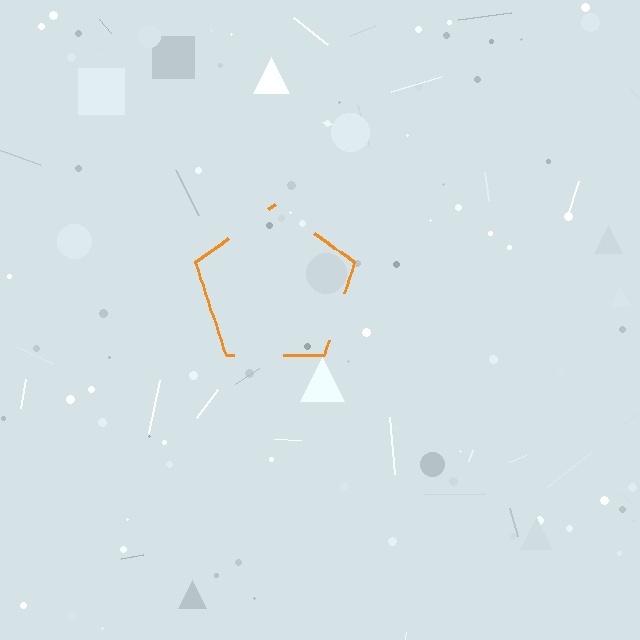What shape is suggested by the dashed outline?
The dashed outline suggests a pentagon.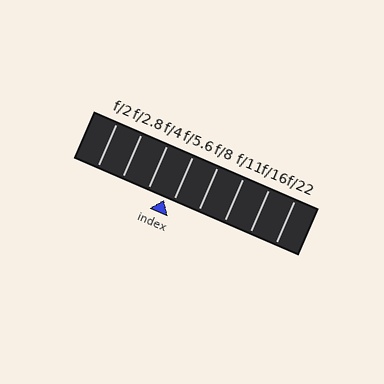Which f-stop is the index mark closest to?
The index mark is closest to f/5.6.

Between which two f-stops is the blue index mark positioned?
The index mark is between f/4 and f/5.6.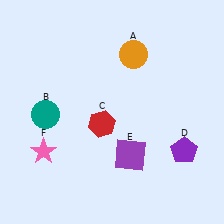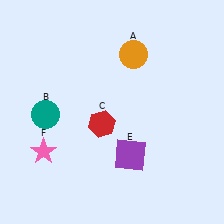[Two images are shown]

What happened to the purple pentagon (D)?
The purple pentagon (D) was removed in Image 2. It was in the bottom-right area of Image 1.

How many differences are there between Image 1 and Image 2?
There is 1 difference between the two images.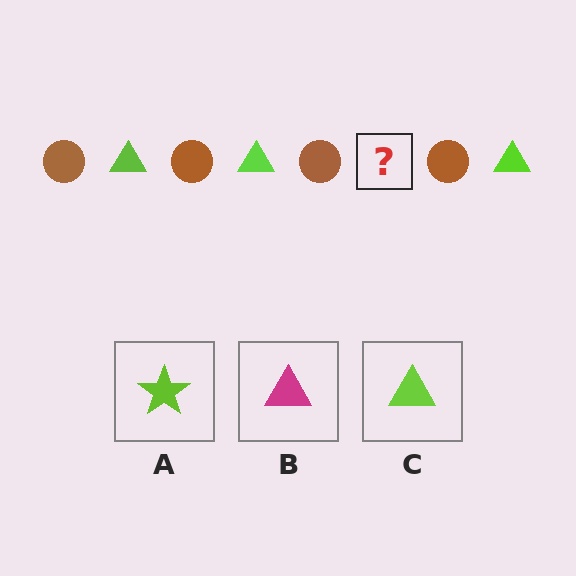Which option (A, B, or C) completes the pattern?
C.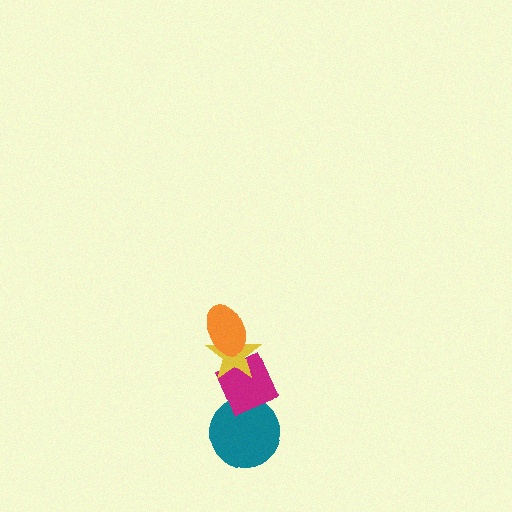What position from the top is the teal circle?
The teal circle is 4th from the top.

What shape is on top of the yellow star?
The orange ellipse is on top of the yellow star.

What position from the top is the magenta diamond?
The magenta diamond is 3rd from the top.